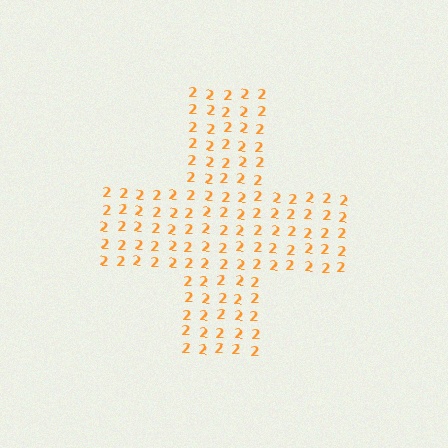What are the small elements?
The small elements are digit 2's.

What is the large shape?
The large shape is a cross.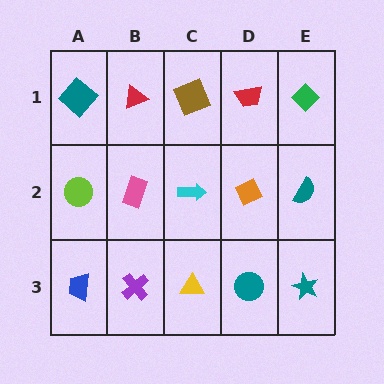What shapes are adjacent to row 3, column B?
A pink rectangle (row 2, column B), a blue trapezoid (row 3, column A), a yellow triangle (row 3, column C).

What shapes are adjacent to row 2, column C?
A brown square (row 1, column C), a yellow triangle (row 3, column C), a pink rectangle (row 2, column B), an orange diamond (row 2, column D).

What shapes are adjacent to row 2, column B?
A red triangle (row 1, column B), a purple cross (row 3, column B), a lime circle (row 2, column A), a cyan arrow (row 2, column C).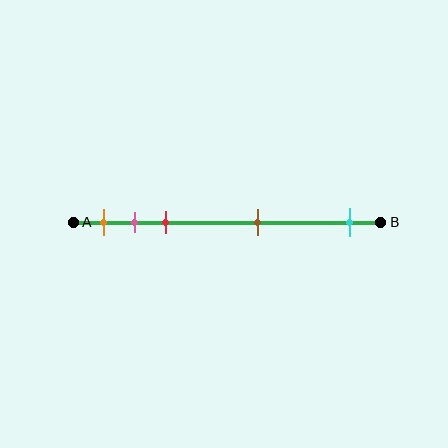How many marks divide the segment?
There are 5 marks dividing the segment.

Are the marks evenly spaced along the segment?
No, the marks are not evenly spaced.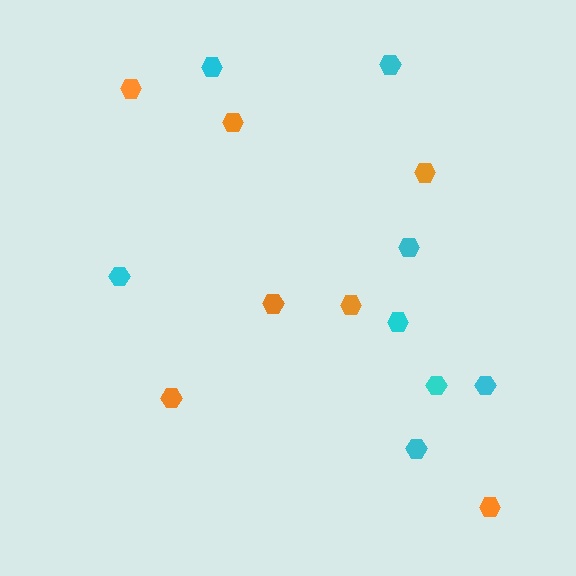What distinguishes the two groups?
There are 2 groups: one group of cyan hexagons (8) and one group of orange hexagons (7).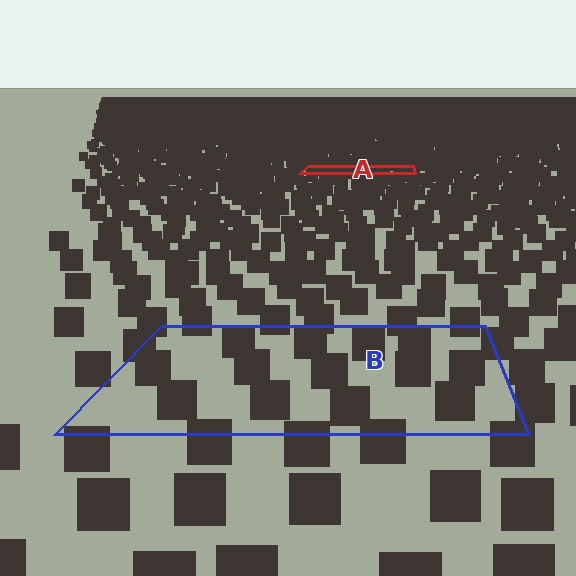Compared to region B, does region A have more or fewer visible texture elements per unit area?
Region A has more texture elements per unit area — they are packed more densely because it is farther away.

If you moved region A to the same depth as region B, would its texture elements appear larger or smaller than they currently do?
They would appear larger. At a closer depth, the same texture elements are projected at a bigger on-screen size.